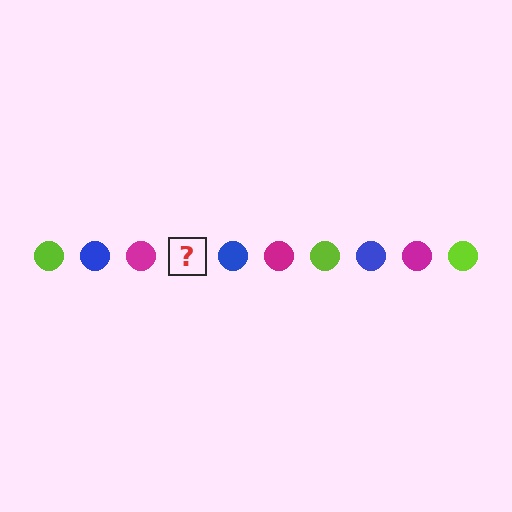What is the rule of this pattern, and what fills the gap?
The rule is that the pattern cycles through lime, blue, magenta circles. The gap should be filled with a lime circle.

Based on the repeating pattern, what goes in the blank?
The blank should be a lime circle.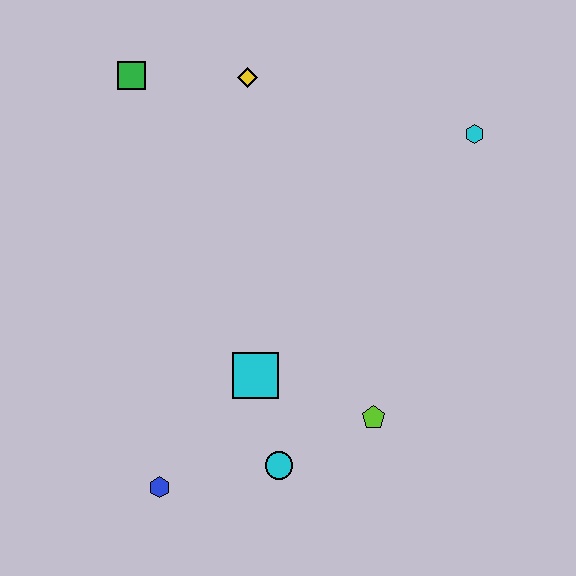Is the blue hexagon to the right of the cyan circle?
No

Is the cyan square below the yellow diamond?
Yes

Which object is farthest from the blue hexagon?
The cyan hexagon is farthest from the blue hexagon.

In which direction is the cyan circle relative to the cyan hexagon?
The cyan circle is below the cyan hexagon.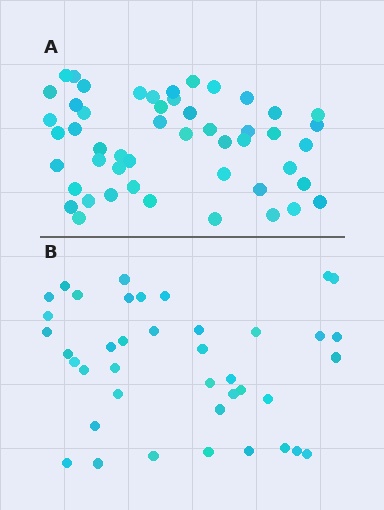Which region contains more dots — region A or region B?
Region A (the top region) has more dots.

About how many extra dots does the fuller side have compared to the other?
Region A has roughly 10 or so more dots than region B.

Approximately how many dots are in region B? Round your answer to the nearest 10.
About 40 dots.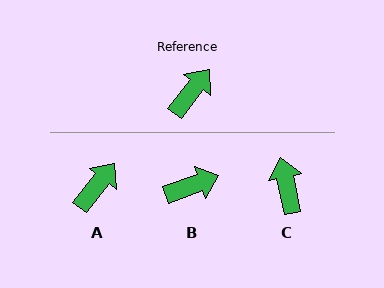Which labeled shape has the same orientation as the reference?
A.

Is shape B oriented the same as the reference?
No, it is off by about 32 degrees.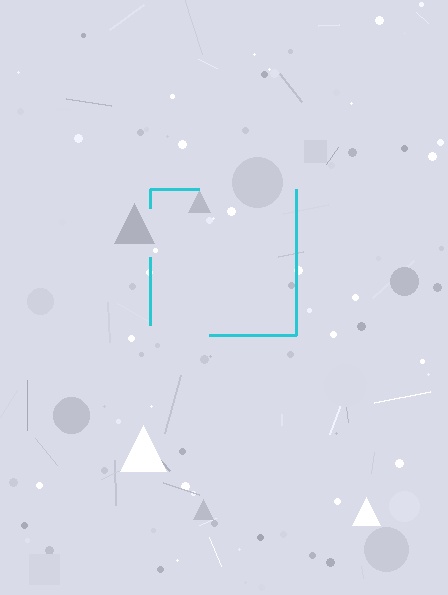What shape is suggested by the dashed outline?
The dashed outline suggests a square.